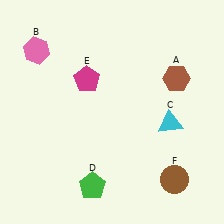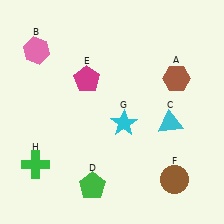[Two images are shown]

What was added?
A cyan star (G), a green cross (H) were added in Image 2.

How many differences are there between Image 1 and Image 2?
There are 2 differences between the two images.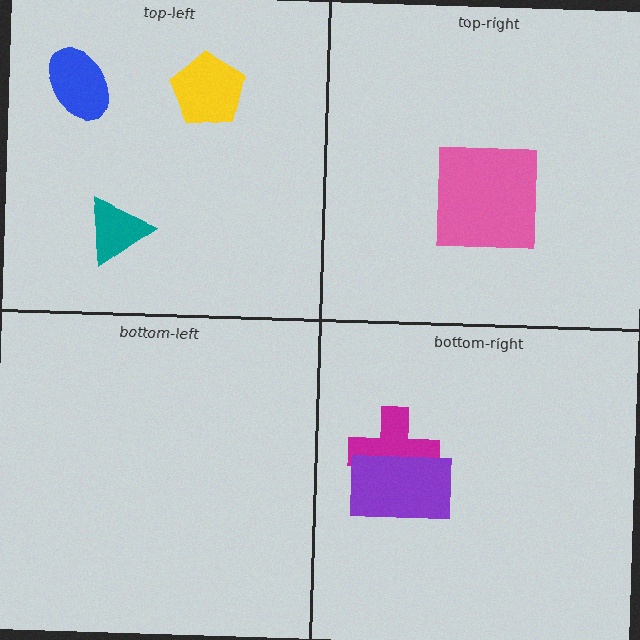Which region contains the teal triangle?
The top-left region.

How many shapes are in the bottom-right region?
2.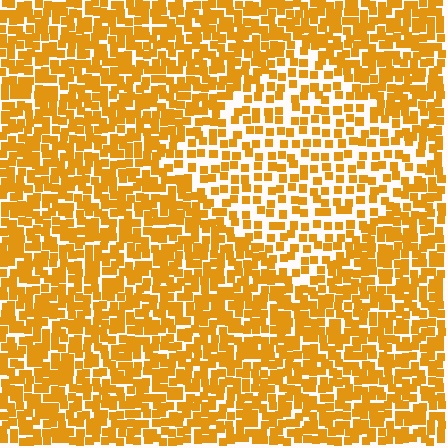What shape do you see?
I see a diamond.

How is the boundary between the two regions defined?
The boundary is defined by a change in element density (approximately 1.9x ratio). All elements are the same color, size, and shape.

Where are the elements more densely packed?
The elements are more densely packed outside the diamond boundary.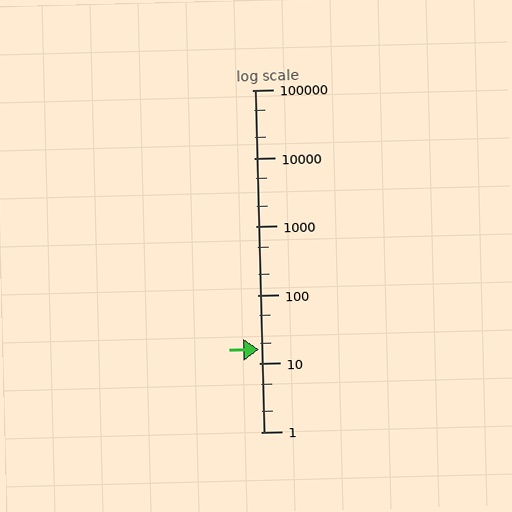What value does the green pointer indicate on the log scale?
The pointer indicates approximately 16.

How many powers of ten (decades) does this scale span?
The scale spans 5 decades, from 1 to 100000.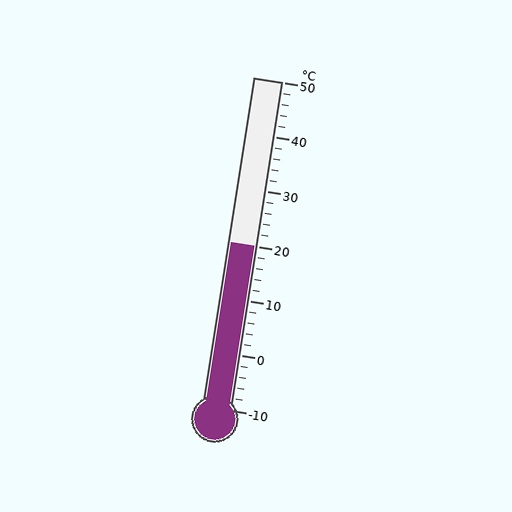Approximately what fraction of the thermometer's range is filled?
The thermometer is filled to approximately 50% of its range.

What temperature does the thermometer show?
The thermometer shows approximately 20°C.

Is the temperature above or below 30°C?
The temperature is below 30°C.